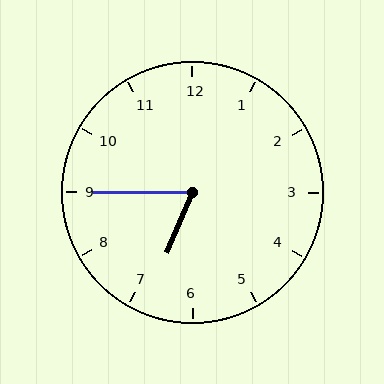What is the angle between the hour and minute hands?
Approximately 68 degrees.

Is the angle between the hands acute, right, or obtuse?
It is acute.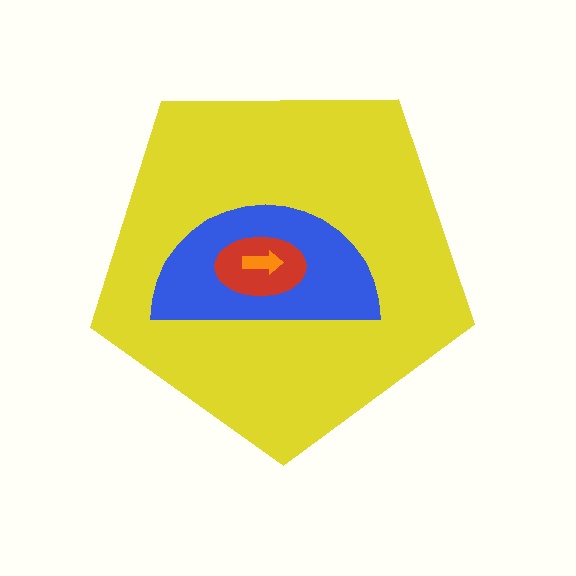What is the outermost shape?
The yellow pentagon.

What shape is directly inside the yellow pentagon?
The blue semicircle.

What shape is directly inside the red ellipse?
The orange arrow.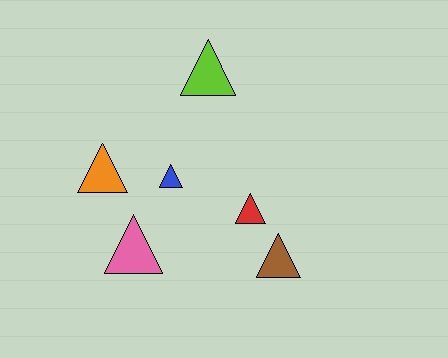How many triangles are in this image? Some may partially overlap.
There are 6 triangles.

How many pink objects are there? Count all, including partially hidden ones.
There is 1 pink object.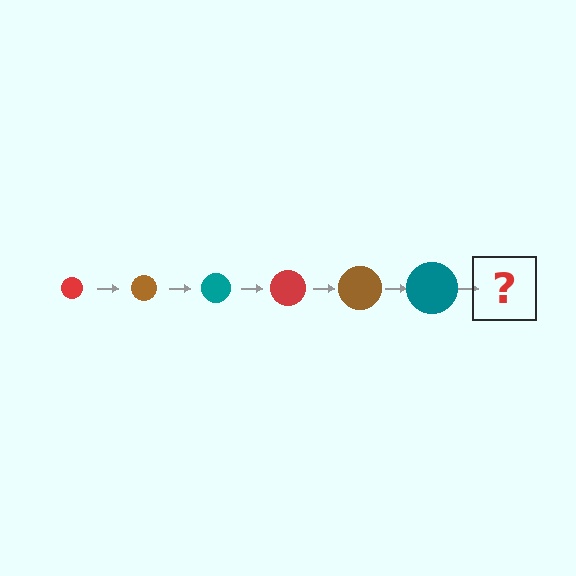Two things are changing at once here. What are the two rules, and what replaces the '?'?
The two rules are that the circle grows larger each step and the color cycles through red, brown, and teal. The '?' should be a red circle, larger than the previous one.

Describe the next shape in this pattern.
It should be a red circle, larger than the previous one.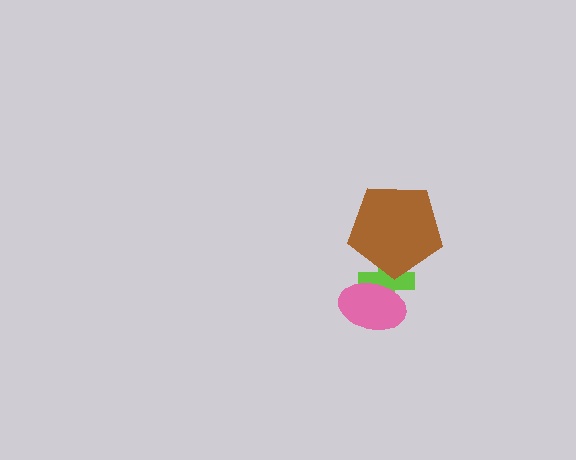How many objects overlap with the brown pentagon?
1 object overlaps with the brown pentagon.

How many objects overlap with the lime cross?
2 objects overlap with the lime cross.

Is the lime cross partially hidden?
Yes, it is partially covered by another shape.